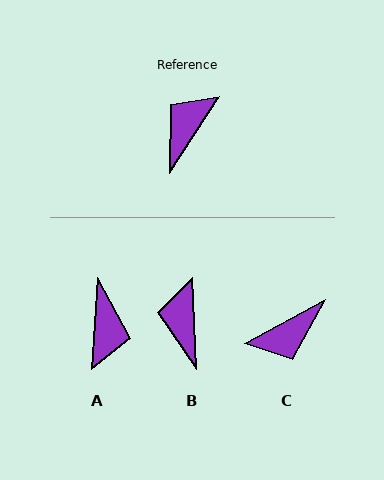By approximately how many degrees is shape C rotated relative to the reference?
Approximately 152 degrees counter-clockwise.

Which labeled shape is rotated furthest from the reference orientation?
C, about 152 degrees away.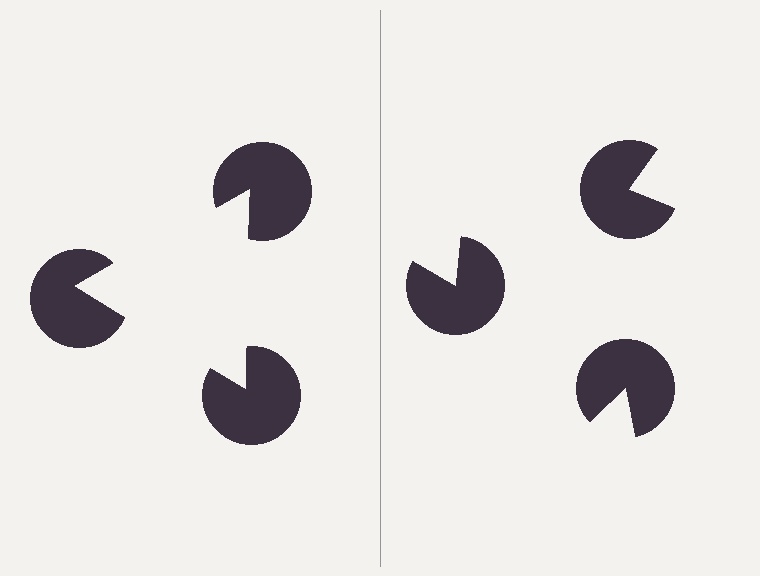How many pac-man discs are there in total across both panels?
6 — 3 on each side.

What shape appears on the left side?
An illusory triangle.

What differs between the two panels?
The pac-man discs are positioned identically on both sides; only the wedge orientations differ. On the left they align to a triangle; on the right they are misaligned.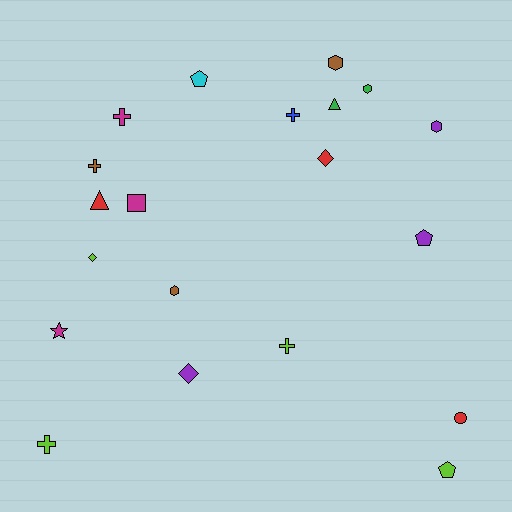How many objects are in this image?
There are 20 objects.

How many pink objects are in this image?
There are no pink objects.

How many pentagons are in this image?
There are 3 pentagons.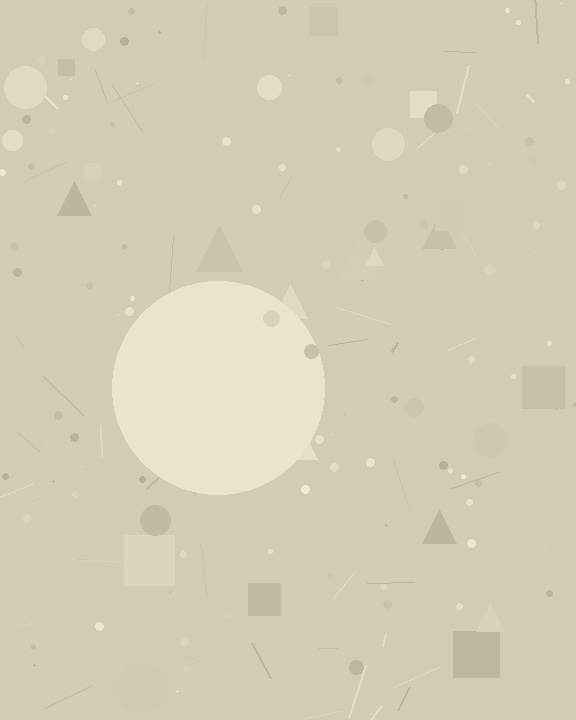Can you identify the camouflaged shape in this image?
The camouflaged shape is a circle.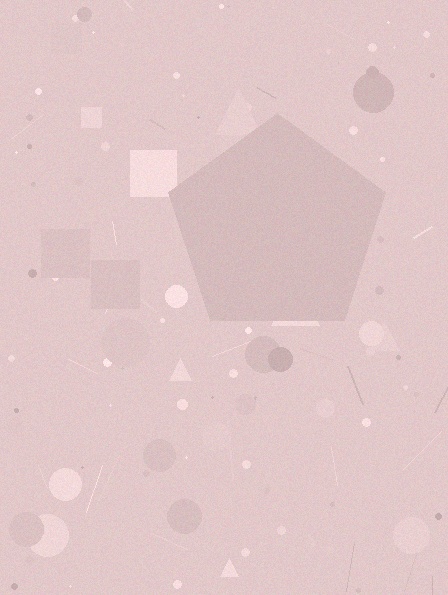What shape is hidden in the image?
A pentagon is hidden in the image.